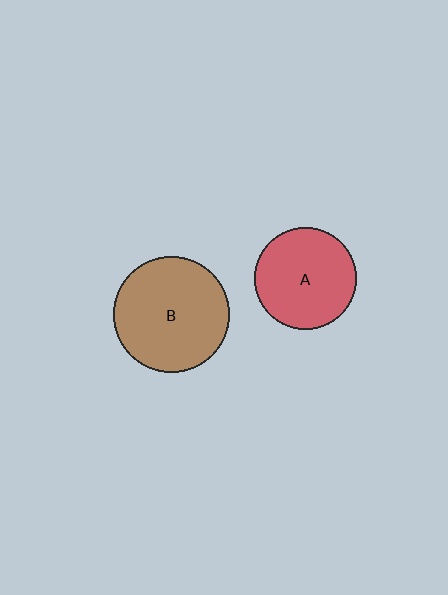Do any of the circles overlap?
No, none of the circles overlap.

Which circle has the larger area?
Circle B (brown).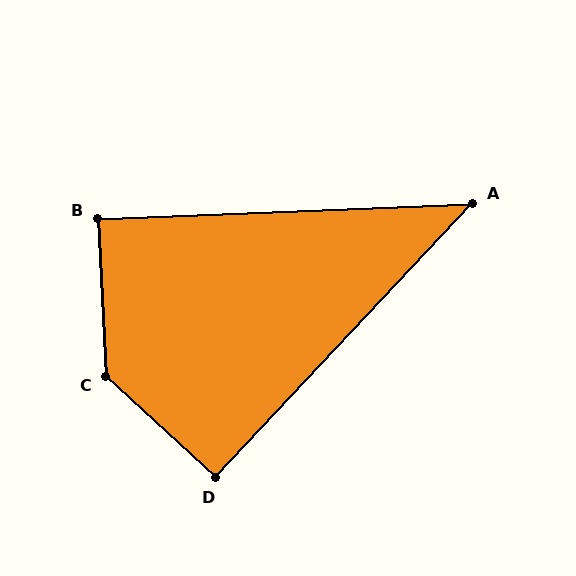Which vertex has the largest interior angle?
C, at approximately 135 degrees.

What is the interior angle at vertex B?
Approximately 89 degrees (approximately right).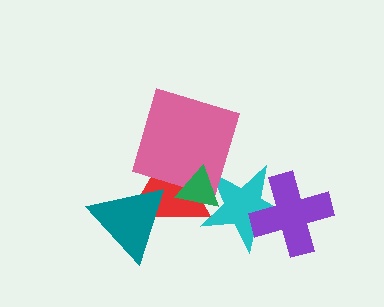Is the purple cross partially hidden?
No, no other shape covers it.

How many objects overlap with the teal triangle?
1 object overlaps with the teal triangle.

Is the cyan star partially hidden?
Yes, it is partially covered by another shape.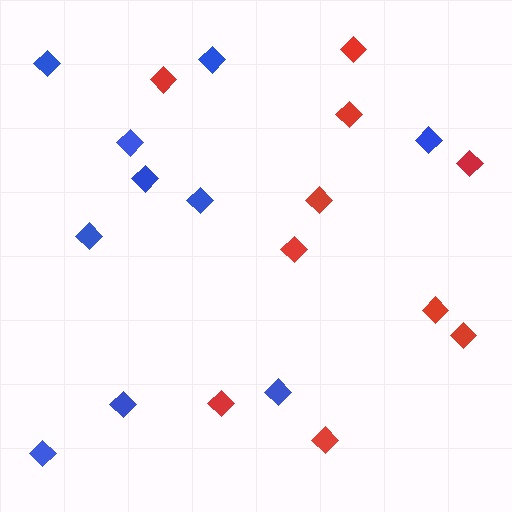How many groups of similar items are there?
There are 2 groups: one group of red diamonds (10) and one group of blue diamonds (10).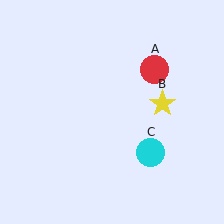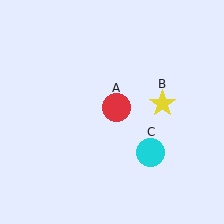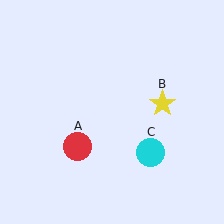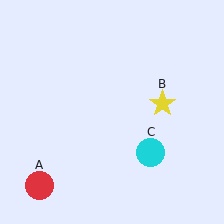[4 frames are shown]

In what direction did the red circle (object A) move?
The red circle (object A) moved down and to the left.